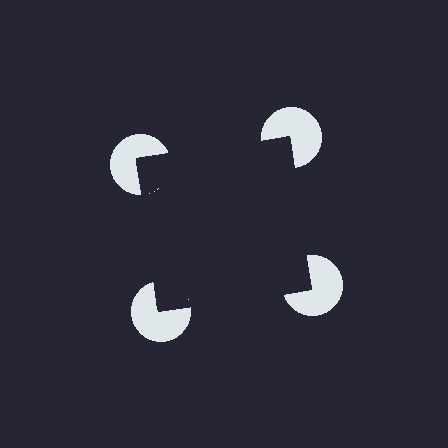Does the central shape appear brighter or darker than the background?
It typically appears slightly darker than the background, even though no actual brightness change is drawn.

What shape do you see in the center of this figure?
An illusory square — its edges are inferred from the aligned wedge cuts in the pac-man discs, not physically drawn.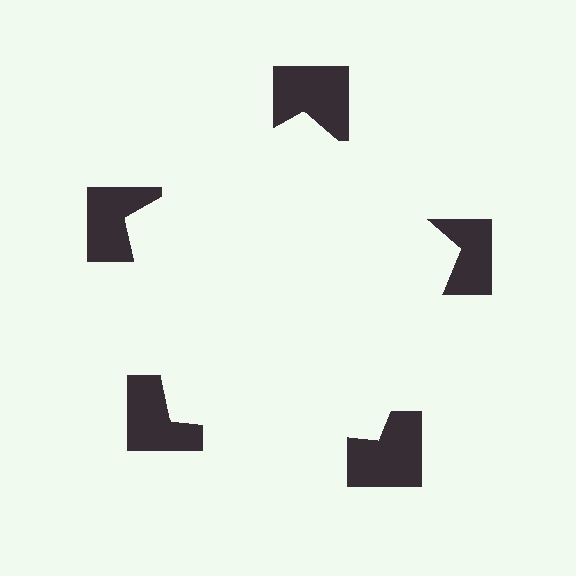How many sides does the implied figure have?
5 sides.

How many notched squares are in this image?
There are 5 — one at each vertex of the illusory pentagon.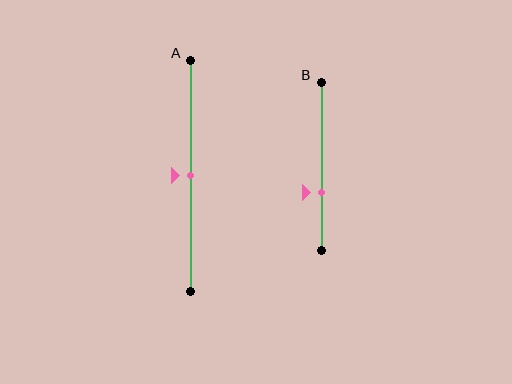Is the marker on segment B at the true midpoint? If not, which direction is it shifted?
No, the marker on segment B is shifted downward by about 15% of the segment length.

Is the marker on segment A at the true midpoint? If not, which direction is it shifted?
Yes, the marker on segment A is at the true midpoint.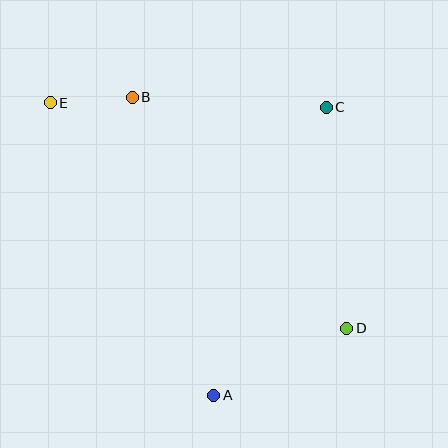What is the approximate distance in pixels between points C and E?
The distance between C and E is approximately 276 pixels.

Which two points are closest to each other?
Points B and E are closest to each other.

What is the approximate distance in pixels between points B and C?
The distance between B and C is approximately 194 pixels.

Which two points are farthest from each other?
Points D and E are farthest from each other.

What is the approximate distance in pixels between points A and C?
The distance between A and C is approximately 309 pixels.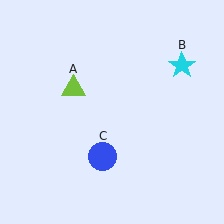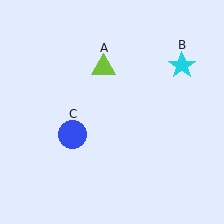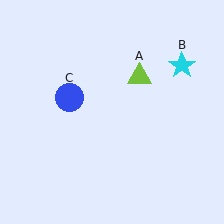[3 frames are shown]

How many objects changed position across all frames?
2 objects changed position: lime triangle (object A), blue circle (object C).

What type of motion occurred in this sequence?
The lime triangle (object A), blue circle (object C) rotated clockwise around the center of the scene.